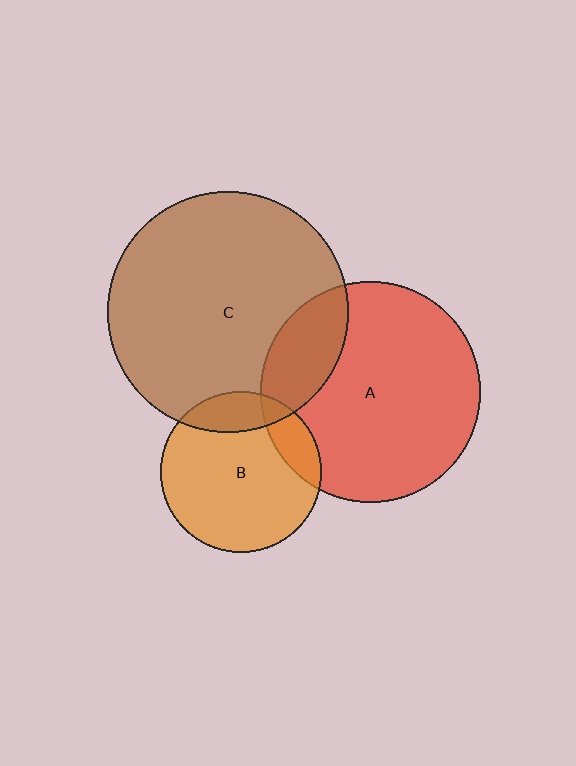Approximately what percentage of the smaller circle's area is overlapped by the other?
Approximately 20%.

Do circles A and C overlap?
Yes.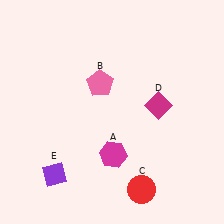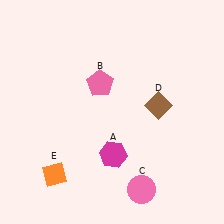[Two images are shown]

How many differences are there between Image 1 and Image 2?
There are 3 differences between the two images.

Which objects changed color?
C changed from red to pink. D changed from magenta to brown. E changed from purple to orange.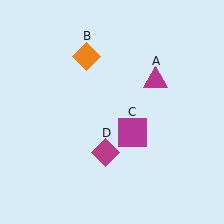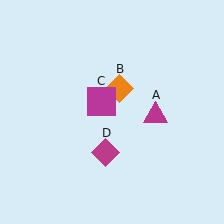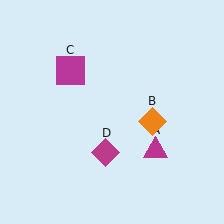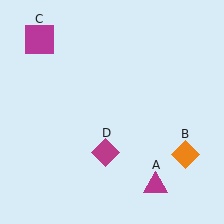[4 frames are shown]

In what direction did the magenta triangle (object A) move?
The magenta triangle (object A) moved down.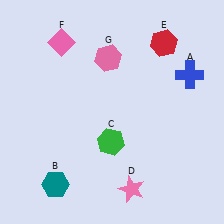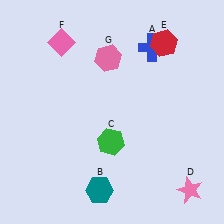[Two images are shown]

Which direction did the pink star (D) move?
The pink star (D) moved right.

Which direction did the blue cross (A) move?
The blue cross (A) moved left.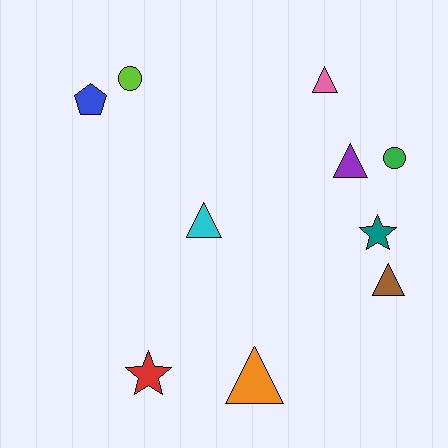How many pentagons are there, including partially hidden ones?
There is 1 pentagon.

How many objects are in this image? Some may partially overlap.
There are 10 objects.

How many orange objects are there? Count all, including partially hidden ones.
There is 1 orange object.